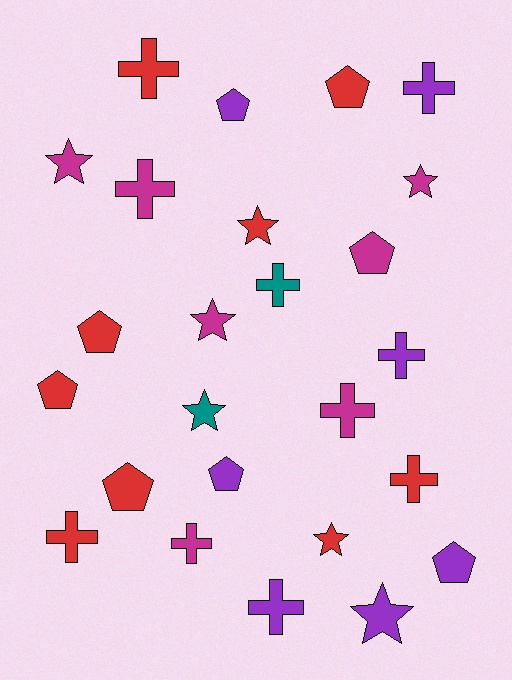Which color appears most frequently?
Red, with 9 objects.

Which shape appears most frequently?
Cross, with 10 objects.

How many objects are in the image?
There are 25 objects.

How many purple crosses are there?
There are 3 purple crosses.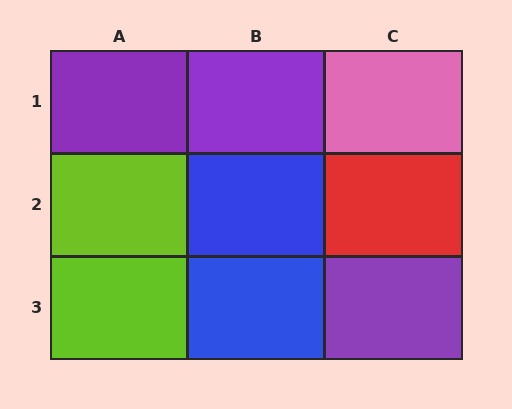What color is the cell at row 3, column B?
Blue.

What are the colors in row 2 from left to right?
Lime, blue, red.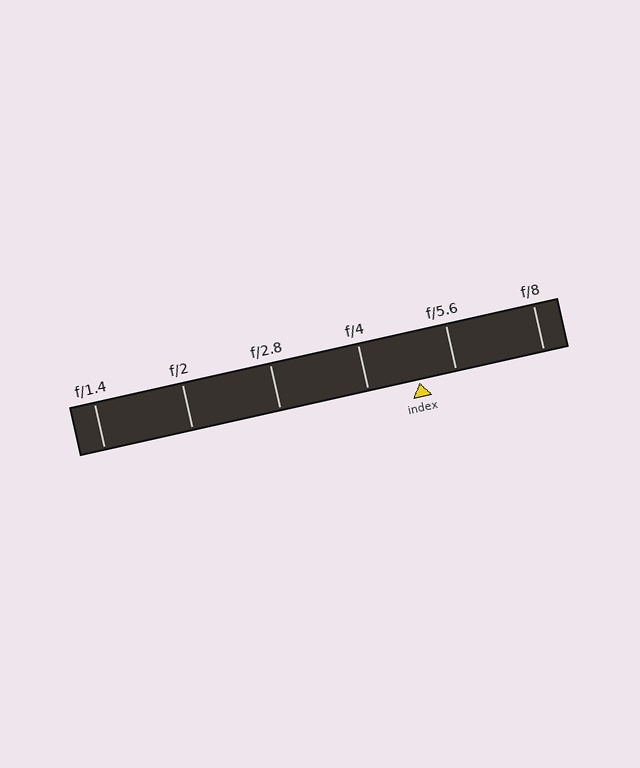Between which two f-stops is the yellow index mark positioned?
The index mark is between f/4 and f/5.6.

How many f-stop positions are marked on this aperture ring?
There are 6 f-stop positions marked.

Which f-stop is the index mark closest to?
The index mark is closest to f/5.6.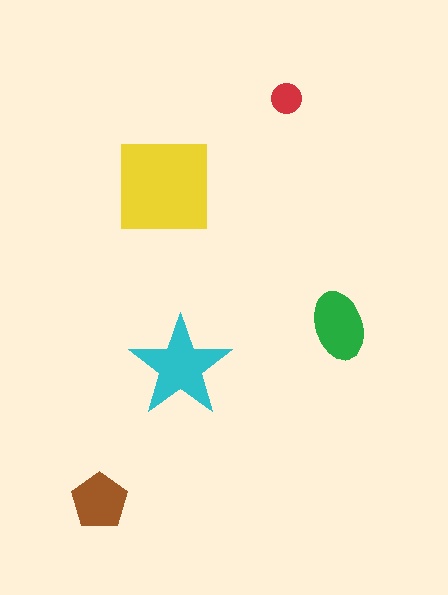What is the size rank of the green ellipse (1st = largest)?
3rd.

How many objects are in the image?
There are 5 objects in the image.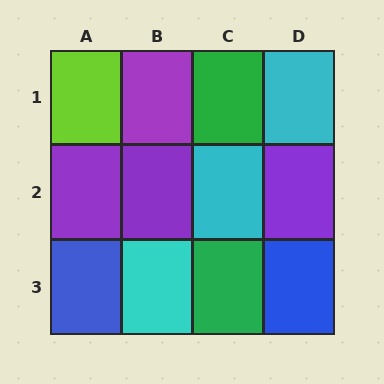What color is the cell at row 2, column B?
Purple.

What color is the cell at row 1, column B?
Purple.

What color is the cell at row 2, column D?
Purple.